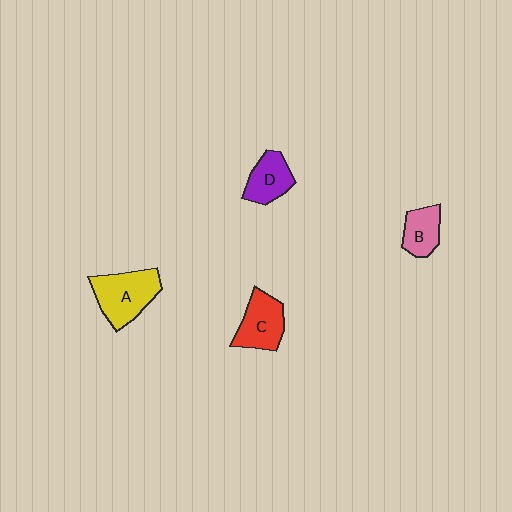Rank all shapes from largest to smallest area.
From largest to smallest: A (yellow), C (red), D (purple), B (pink).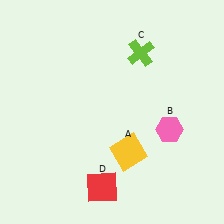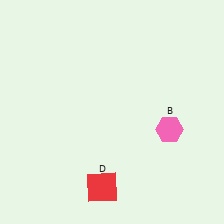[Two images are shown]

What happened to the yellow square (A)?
The yellow square (A) was removed in Image 2. It was in the bottom-right area of Image 1.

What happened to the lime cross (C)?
The lime cross (C) was removed in Image 2. It was in the top-right area of Image 1.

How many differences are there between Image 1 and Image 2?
There are 2 differences between the two images.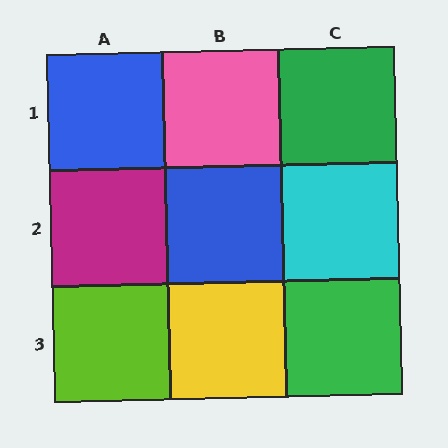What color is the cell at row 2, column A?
Magenta.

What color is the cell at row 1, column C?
Green.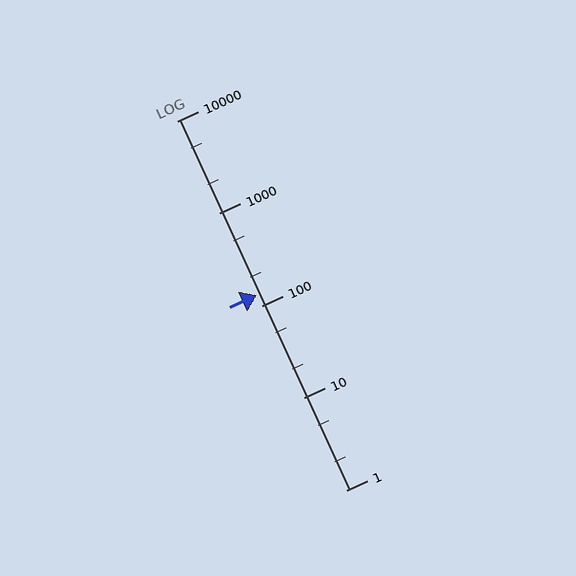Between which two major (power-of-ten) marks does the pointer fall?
The pointer is between 100 and 1000.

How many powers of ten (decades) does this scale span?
The scale spans 4 decades, from 1 to 10000.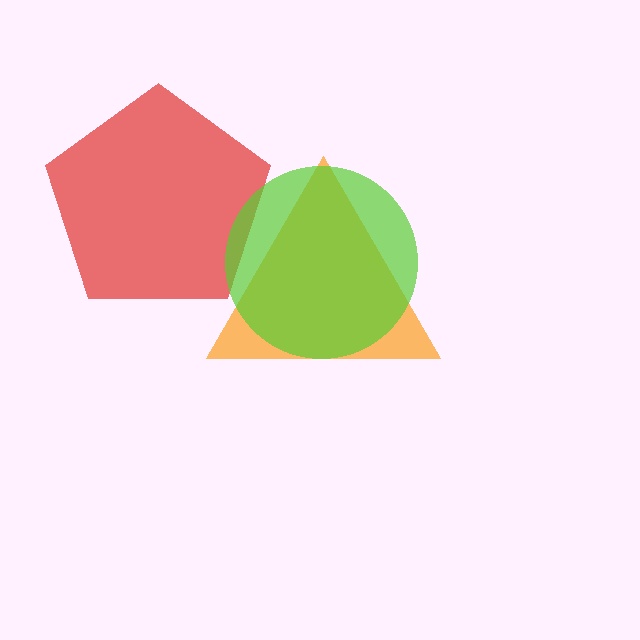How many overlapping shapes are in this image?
There are 3 overlapping shapes in the image.